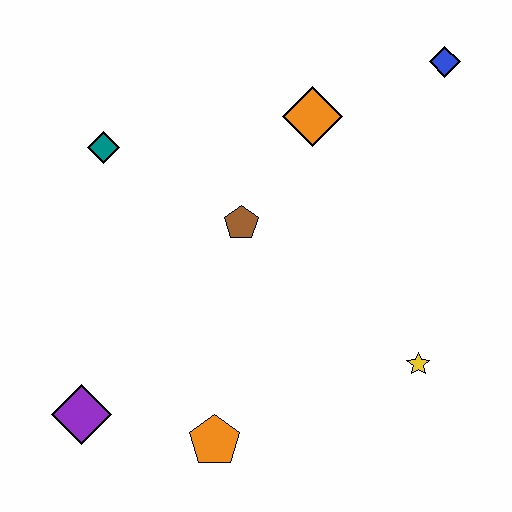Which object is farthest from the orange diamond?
The purple diamond is farthest from the orange diamond.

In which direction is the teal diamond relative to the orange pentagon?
The teal diamond is above the orange pentagon.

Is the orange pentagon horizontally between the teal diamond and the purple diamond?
No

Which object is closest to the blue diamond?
The orange diamond is closest to the blue diamond.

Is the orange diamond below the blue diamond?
Yes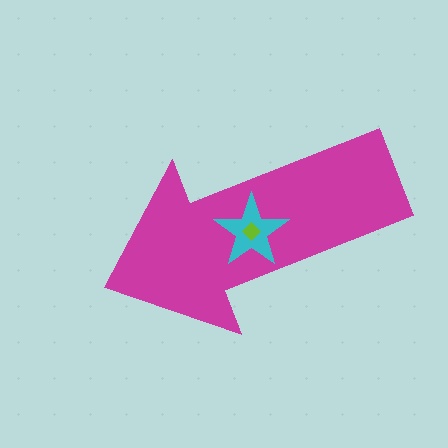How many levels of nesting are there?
3.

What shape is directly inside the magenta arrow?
The cyan star.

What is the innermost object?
The lime diamond.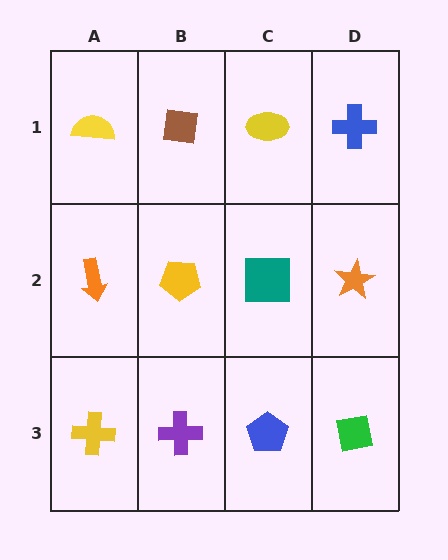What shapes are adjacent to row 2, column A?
A yellow semicircle (row 1, column A), a yellow cross (row 3, column A), a yellow pentagon (row 2, column B).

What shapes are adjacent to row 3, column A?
An orange arrow (row 2, column A), a purple cross (row 3, column B).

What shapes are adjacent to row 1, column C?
A teal square (row 2, column C), a brown square (row 1, column B), a blue cross (row 1, column D).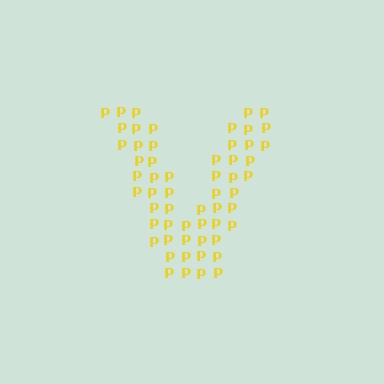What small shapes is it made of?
It is made of small letter P's.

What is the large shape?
The large shape is the letter V.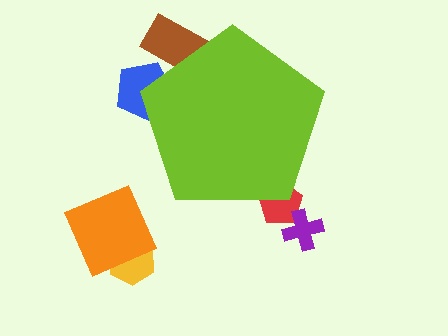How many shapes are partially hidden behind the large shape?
3 shapes are partially hidden.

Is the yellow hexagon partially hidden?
No, the yellow hexagon is fully visible.